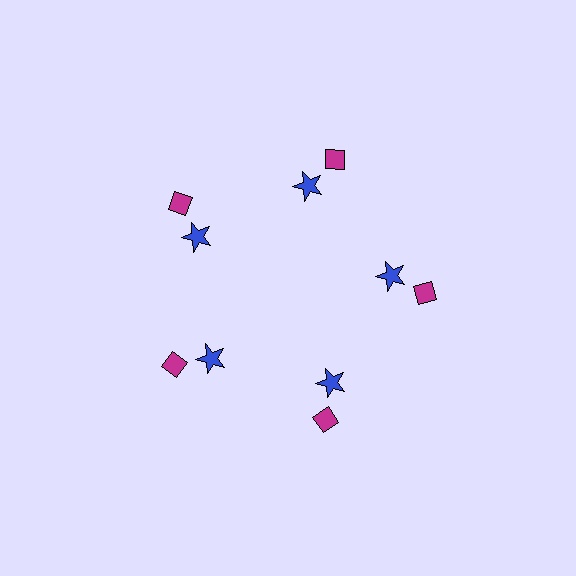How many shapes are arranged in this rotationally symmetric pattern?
There are 10 shapes, arranged in 5 groups of 2.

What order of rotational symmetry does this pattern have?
This pattern has 5-fold rotational symmetry.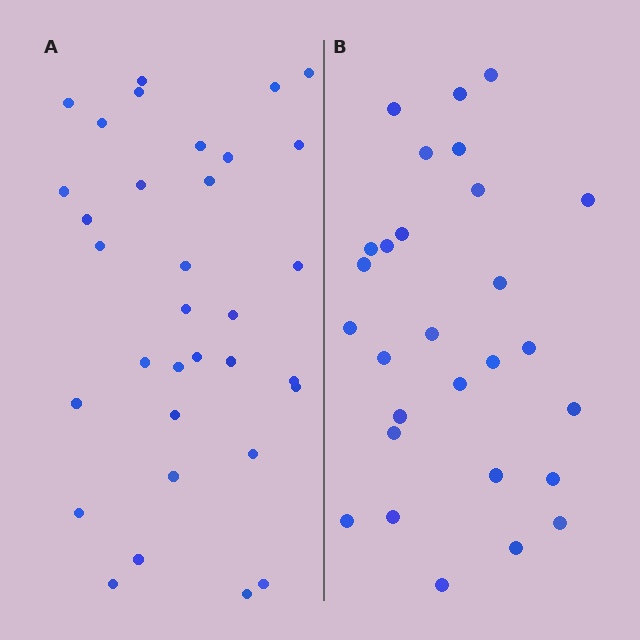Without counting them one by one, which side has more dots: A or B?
Region A (the left region) has more dots.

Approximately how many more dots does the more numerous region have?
Region A has about 5 more dots than region B.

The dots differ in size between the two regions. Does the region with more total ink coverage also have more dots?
No. Region B has more total ink coverage because its dots are larger, but region A actually contains more individual dots. Total area can be misleading — the number of items is what matters here.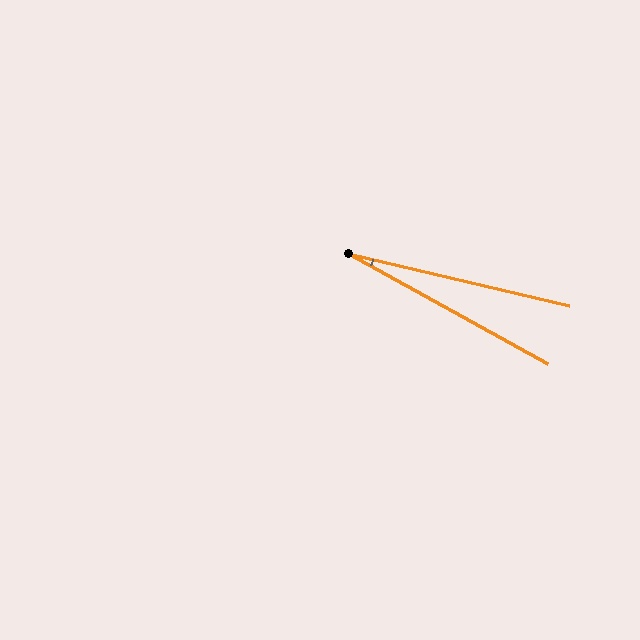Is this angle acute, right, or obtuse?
It is acute.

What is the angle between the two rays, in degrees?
Approximately 16 degrees.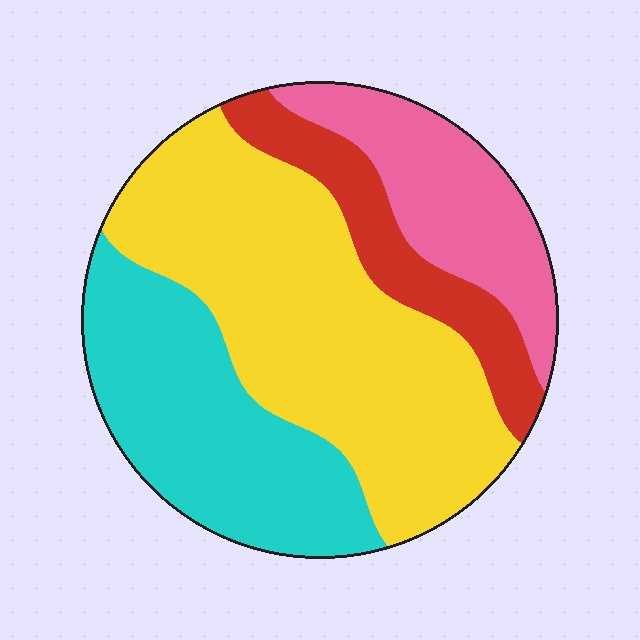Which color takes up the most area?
Yellow, at roughly 45%.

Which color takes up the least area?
Red, at roughly 15%.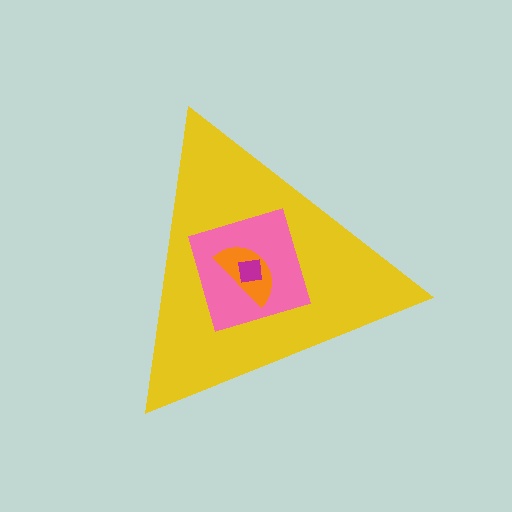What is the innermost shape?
The magenta square.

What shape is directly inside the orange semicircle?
The magenta square.